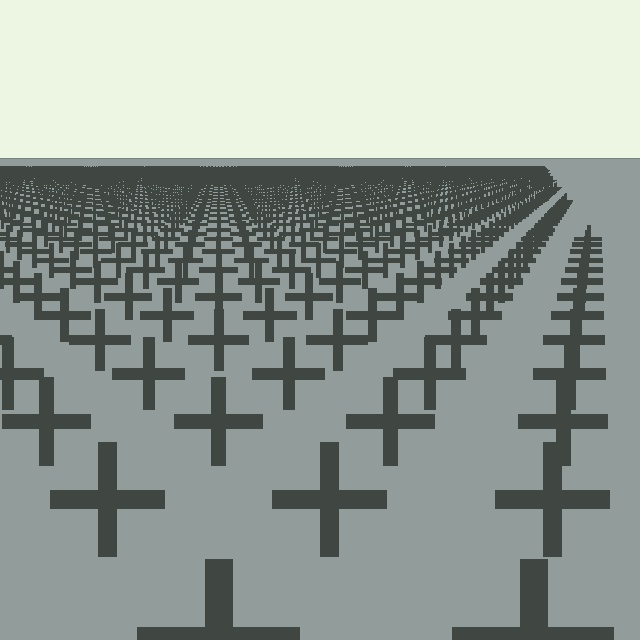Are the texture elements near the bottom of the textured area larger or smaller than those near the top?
Larger. Near the bottom, elements are closer to the viewer and appear at a bigger on-screen size.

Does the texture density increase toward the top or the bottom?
Density increases toward the top.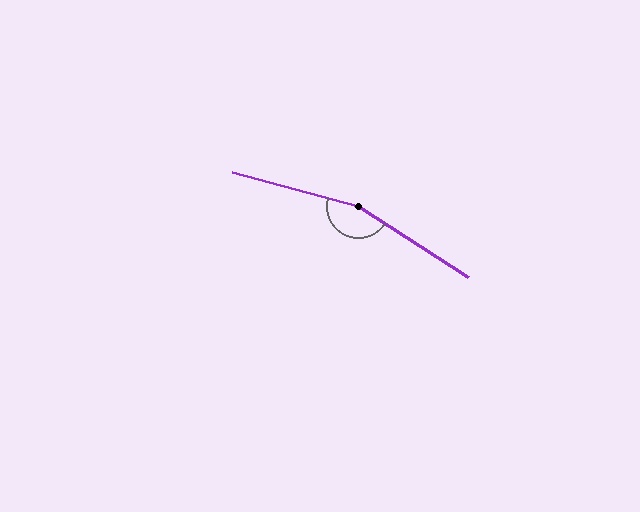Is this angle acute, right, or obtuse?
It is obtuse.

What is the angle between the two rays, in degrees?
Approximately 162 degrees.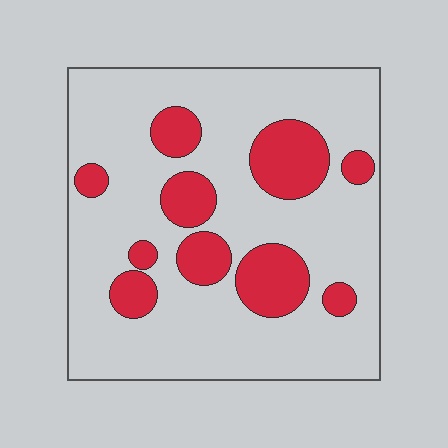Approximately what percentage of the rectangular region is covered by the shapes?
Approximately 20%.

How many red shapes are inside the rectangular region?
10.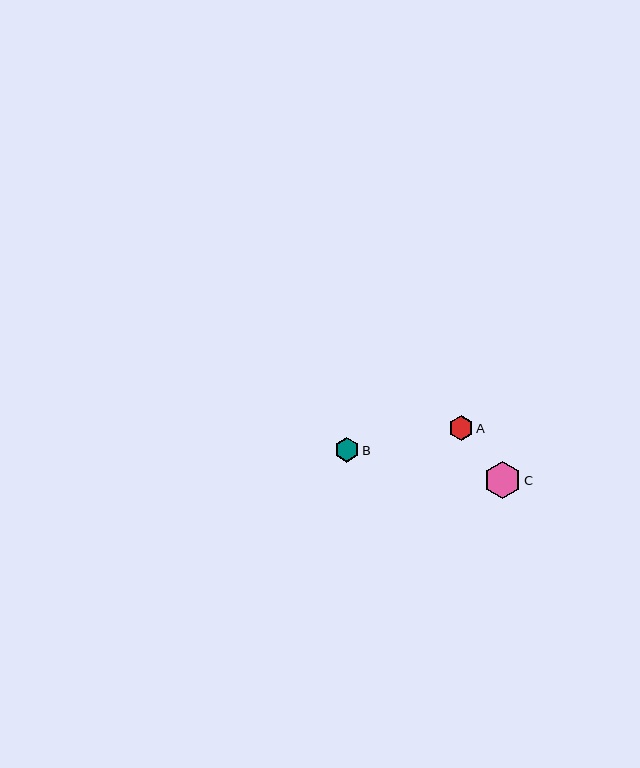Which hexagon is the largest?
Hexagon C is the largest with a size of approximately 37 pixels.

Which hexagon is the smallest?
Hexagon A is the smallest with a size of approximately 24 pixels.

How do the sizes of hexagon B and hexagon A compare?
Hexagon B and hexagon A are approximately the same size.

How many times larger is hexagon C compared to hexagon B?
Hexagon C is approximately 1.5 times the size of hexagon B.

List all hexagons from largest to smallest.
From largest to smallest: C, B, A.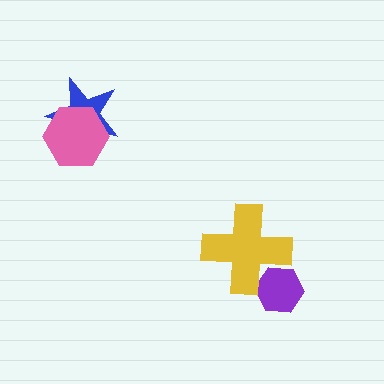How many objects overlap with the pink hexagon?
1 object overlaps with the pink hexagon.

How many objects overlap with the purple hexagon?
1 object overlaps with the purple hexagon.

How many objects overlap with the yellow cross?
1 object overlaps with the yellow cross.